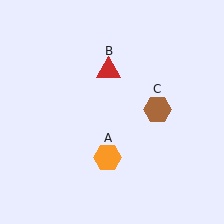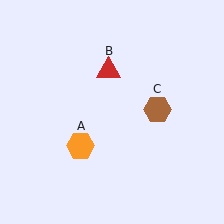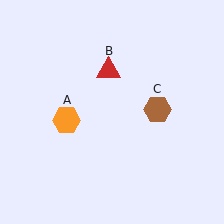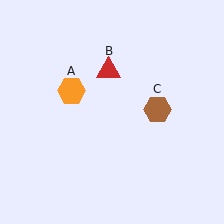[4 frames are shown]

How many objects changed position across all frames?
1 object changed position: orange hexagon (object A).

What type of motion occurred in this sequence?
The orange hexagon (object A) rotated clockwise around the center of the scene.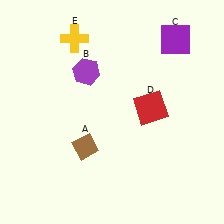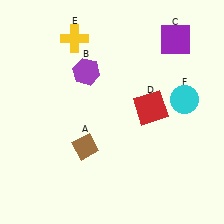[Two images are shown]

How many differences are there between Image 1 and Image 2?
There is 1 difference between the two images.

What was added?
A cyan circle (F) was added in Image 2.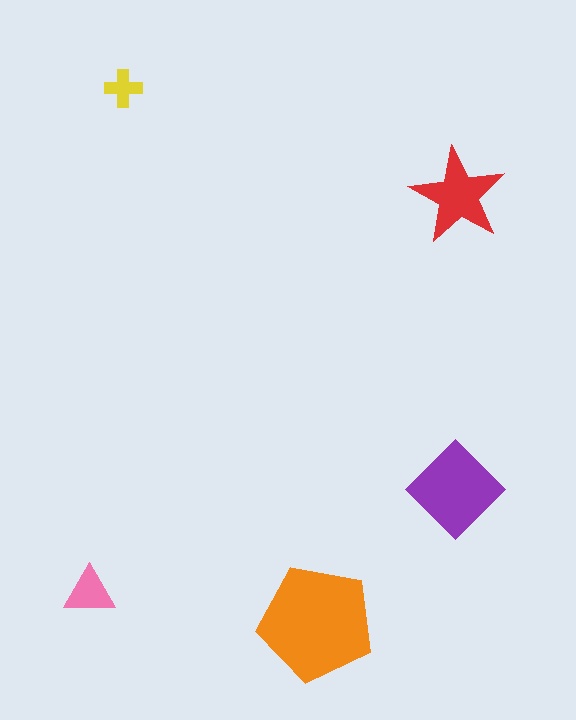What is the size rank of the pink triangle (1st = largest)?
4th.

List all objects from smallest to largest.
The yellow cross, the pink triangle, the red star, the purple diamond, the orange pentagon.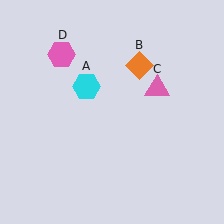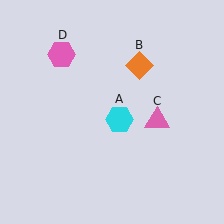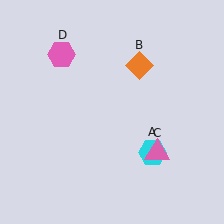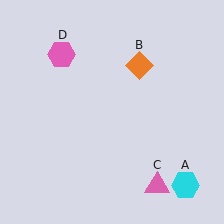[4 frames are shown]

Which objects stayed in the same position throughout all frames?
Orange diamond (object B) and pink hexagon (object D) remained stationary.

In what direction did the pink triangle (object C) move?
The pink triangle (object C) moved down.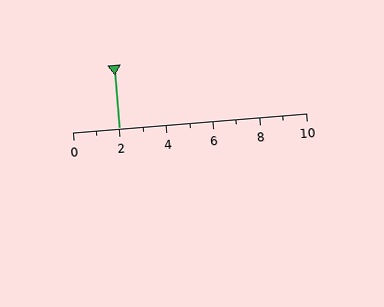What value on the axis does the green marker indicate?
The marker indicates approximately 2.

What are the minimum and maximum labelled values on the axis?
The axis runs from 0 to 10.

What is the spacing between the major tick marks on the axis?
The major ticks are spaced 2 apart.